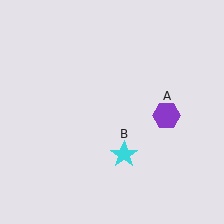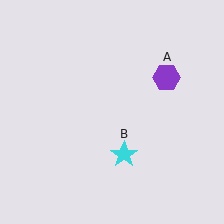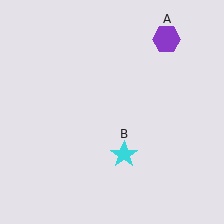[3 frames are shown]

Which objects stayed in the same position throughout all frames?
Cyan star (object B) remained stationary.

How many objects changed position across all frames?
1 object changed position: purple hexagon (object A).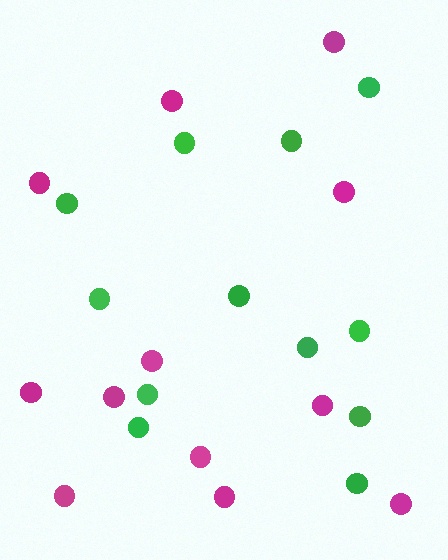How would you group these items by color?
There are 2 groups: one group of green circles (12) and one group of magenta circles (12).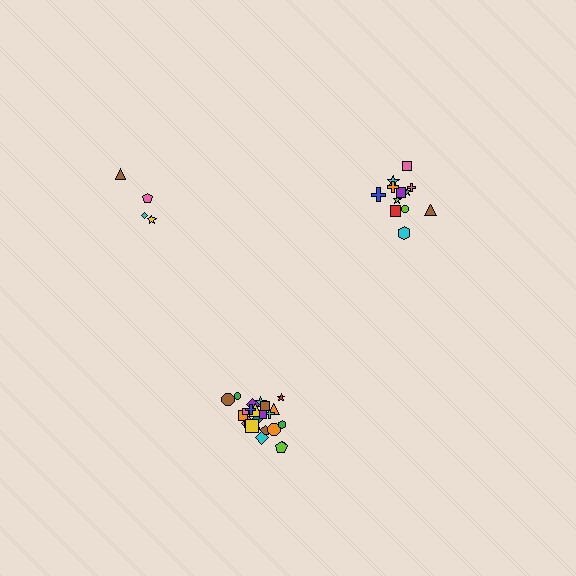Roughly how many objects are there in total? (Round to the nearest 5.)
Roughly 40 objects in total.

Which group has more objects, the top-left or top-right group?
The top-right group.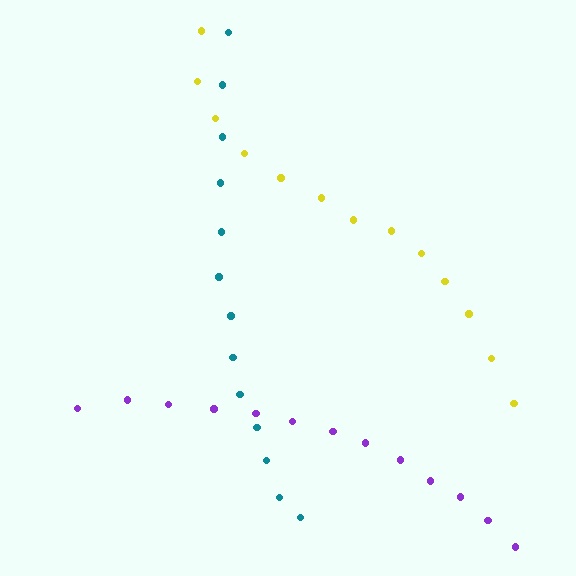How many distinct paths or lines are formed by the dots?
There are 3 distinct paths.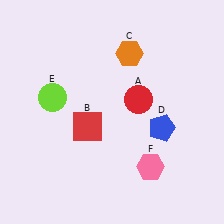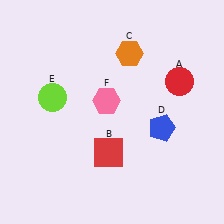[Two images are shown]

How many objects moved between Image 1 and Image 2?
3 objects moved between the two images.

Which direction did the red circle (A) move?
The red circle (A) moved right.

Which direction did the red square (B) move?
The red square (B) moved down.